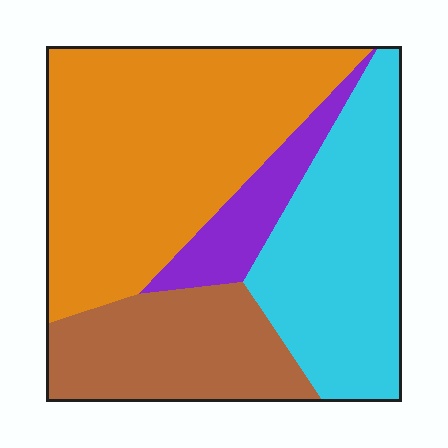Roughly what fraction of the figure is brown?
Brown takes up between a sixth and a third of the figure.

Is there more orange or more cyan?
Orange.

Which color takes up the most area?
Orange, at roughly 40%.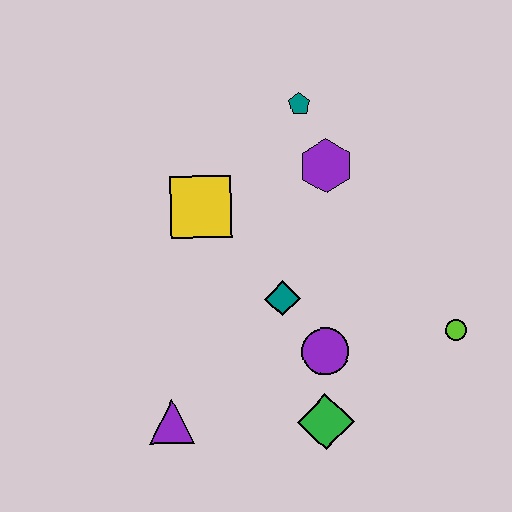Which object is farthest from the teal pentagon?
The purple triangle is farthest from the teal pentagon.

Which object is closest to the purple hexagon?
The teal pentagon is closest to the purple hexagon.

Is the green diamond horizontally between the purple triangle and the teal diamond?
No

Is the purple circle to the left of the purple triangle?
No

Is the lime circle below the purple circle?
No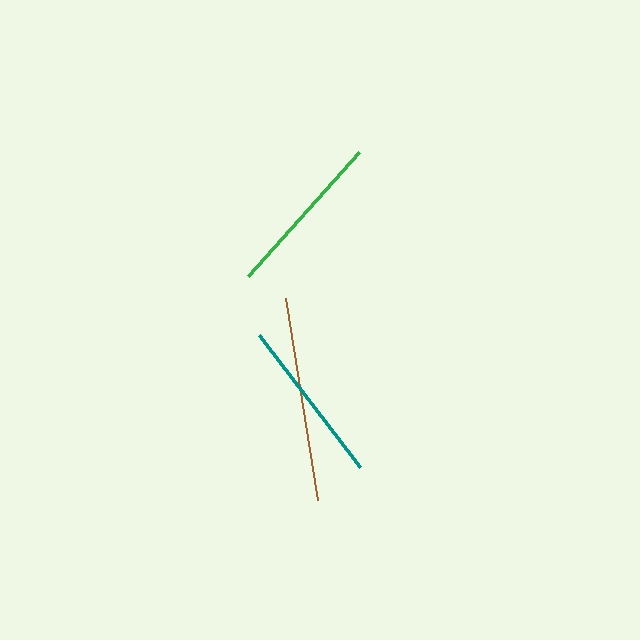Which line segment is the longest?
The brown line is the longest at approximately 204 pixels.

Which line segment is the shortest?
The green line is the shortest at approximately 166 pixels.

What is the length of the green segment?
The green segment is approximately 166 pixels long.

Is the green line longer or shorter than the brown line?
The brown line is longer than the green line.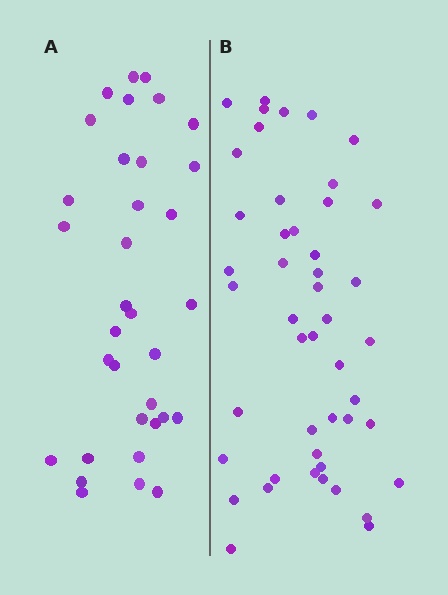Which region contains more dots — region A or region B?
Region B (the right region) has more dots.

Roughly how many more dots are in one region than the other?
Region B has approximately 15 more dots than region A.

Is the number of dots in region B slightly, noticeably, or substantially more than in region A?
Region B has noticeably more, but not dramatically so. The ratio is roughly 1.4 to 1.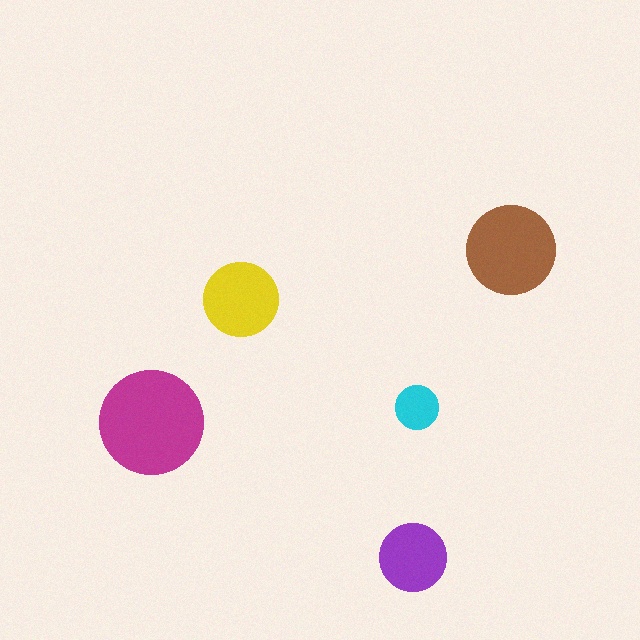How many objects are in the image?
There are 5 objects in the image.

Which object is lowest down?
The purple circle is bottommost.